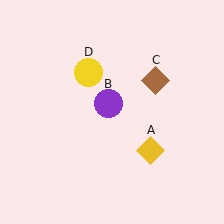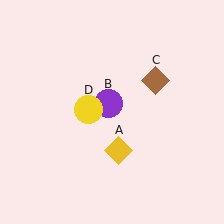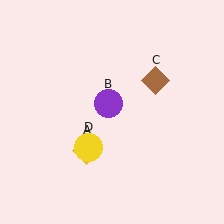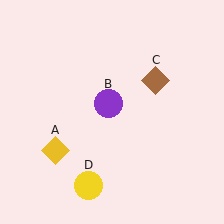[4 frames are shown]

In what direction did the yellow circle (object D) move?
The yellow circle (object D) moved down.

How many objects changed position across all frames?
2 objects changed position: yellow diamond (object A), yellow circle (object D).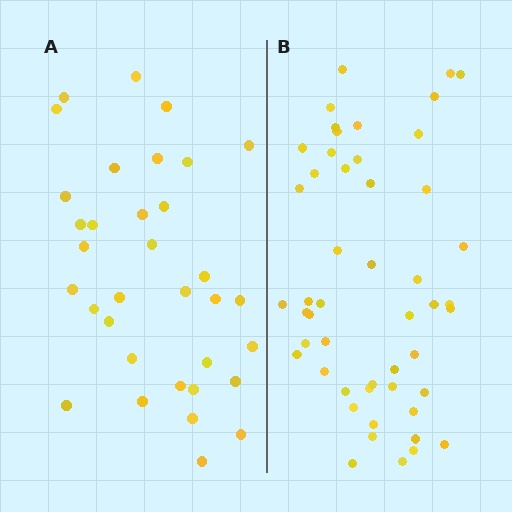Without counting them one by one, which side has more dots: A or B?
Region B (the right region) has more dots.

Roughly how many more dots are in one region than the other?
Region B has approximately 15 more dots than region A.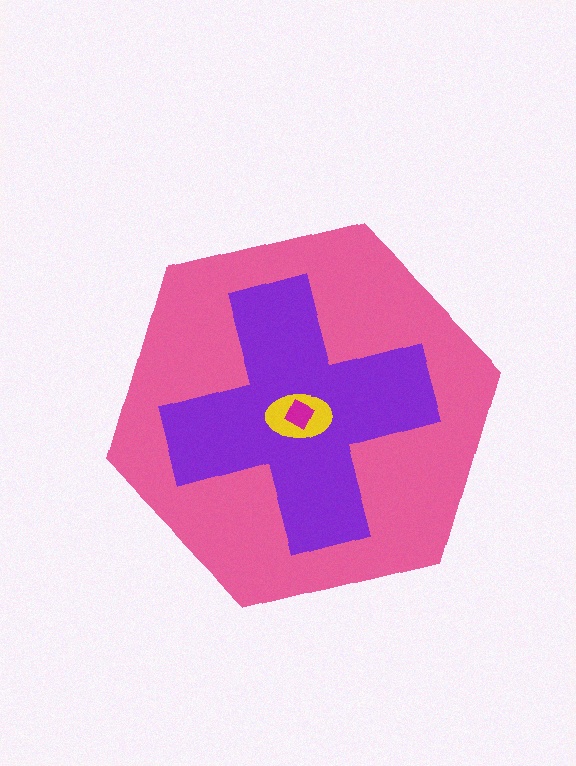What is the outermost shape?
The pink hexagon.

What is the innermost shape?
The magenta diamond.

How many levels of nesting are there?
4.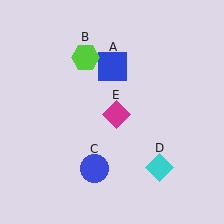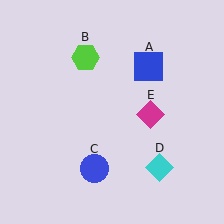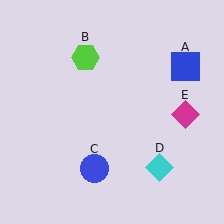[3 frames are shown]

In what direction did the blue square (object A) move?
The blue square (object A) moved right.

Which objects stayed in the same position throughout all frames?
Lime hexagon (object B) and blue circle (object C) and cyan diamond (object D) remained stationary.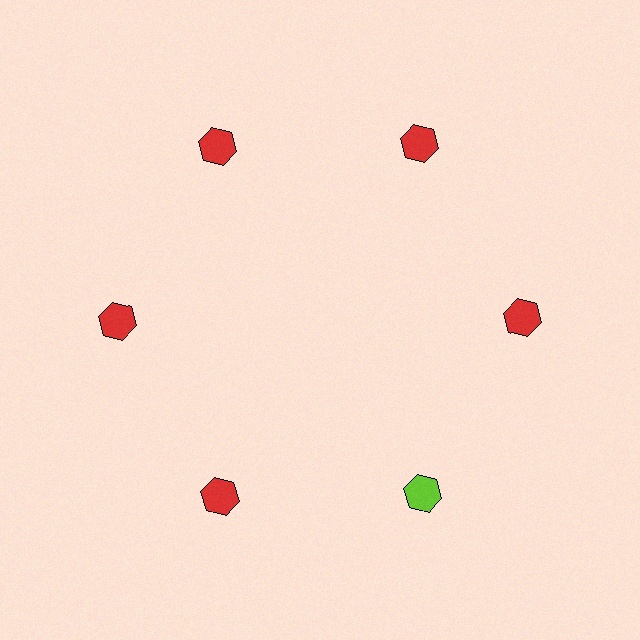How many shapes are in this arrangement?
There are 6 shapes arranged in a ring pattern.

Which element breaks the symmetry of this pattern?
The lime hexagon at roughly the 5 o'clock position breaks the symmetry. All other shapes are red hexagons.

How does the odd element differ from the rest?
It has a different color: lime instead of red.